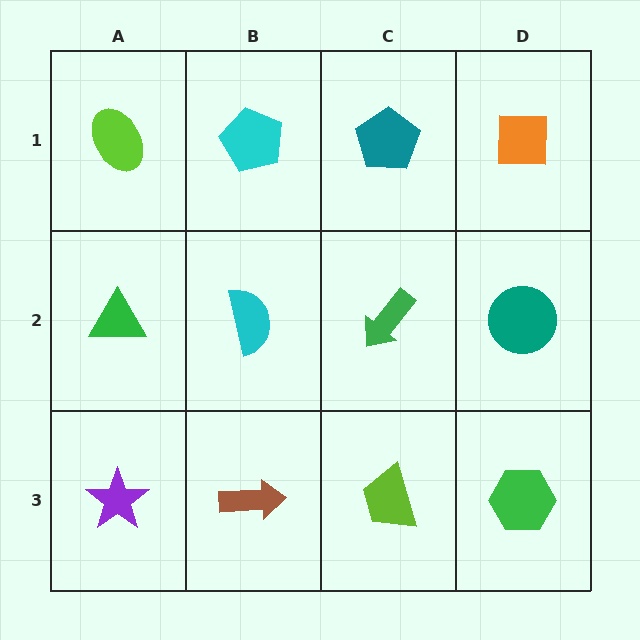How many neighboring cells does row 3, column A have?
2.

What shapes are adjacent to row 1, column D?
A teal circle (row 2, column D), a teal pentagon (row 1, column C).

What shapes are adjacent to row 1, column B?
A cyan semicircle (row 2, column B), a lime ellipse (row 1, column A), a teal pentagon (row 1, column C).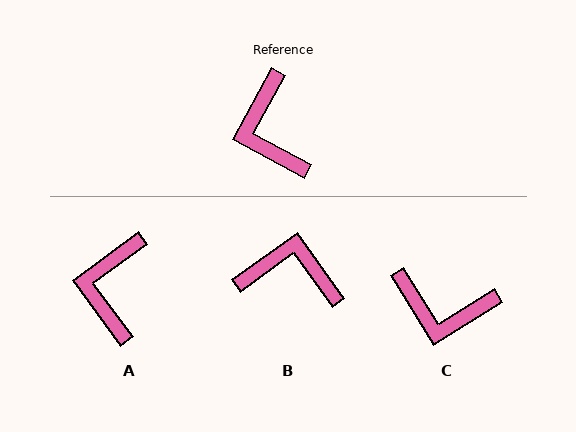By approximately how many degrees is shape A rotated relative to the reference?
Approximately 25 degrees clockwise.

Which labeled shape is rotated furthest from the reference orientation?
B, about 116 degrees away.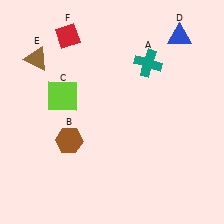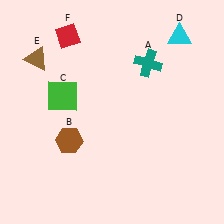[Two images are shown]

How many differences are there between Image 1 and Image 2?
There are 2 differences between the two images.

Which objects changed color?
C changed from lime to green. D changed from blue to cyan.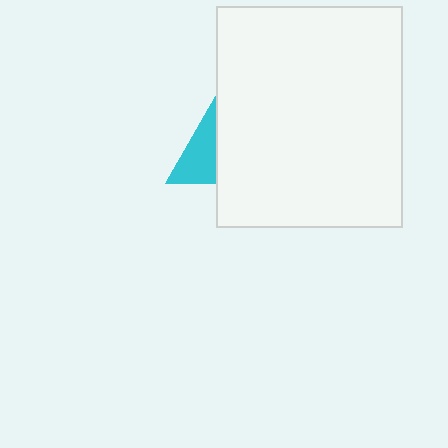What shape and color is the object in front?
The object in front is a white rectangle.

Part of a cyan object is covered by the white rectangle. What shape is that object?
It is a triangle.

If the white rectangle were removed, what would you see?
You would see the complete cyan triangle.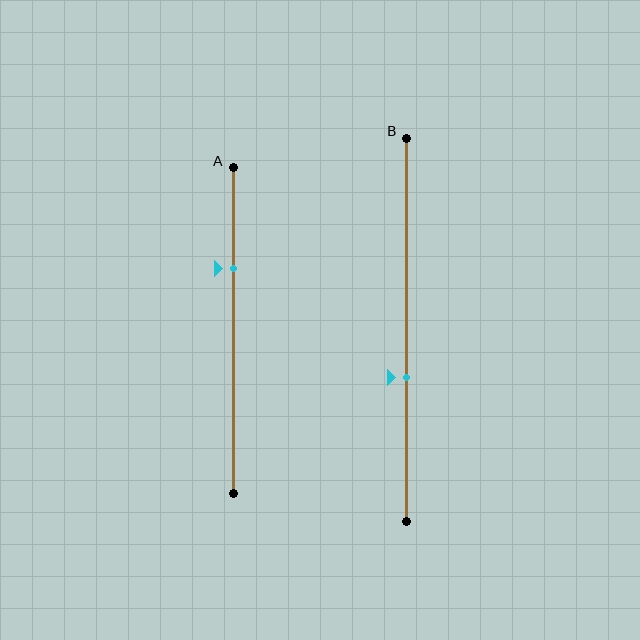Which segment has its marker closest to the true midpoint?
Segment B has its marker closest to the true midpoint.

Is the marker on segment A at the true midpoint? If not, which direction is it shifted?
No, the marker on segment A is shifted upward by about 19% of the segment length.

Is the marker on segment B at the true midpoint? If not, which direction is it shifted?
No, the marker on segment B is shifted downward by about 12% of the segment length.